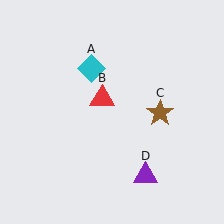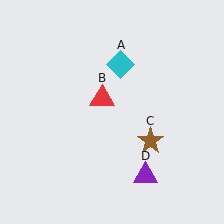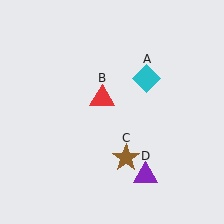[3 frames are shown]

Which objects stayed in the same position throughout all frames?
Red triangle (object B) and purple triangle (object D) remained stationary.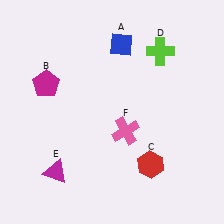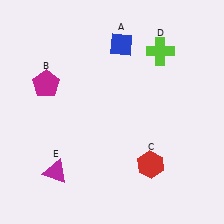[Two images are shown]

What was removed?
The pink cross (F) was removed in Image 2.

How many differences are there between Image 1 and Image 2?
There is 1 difference between the two images.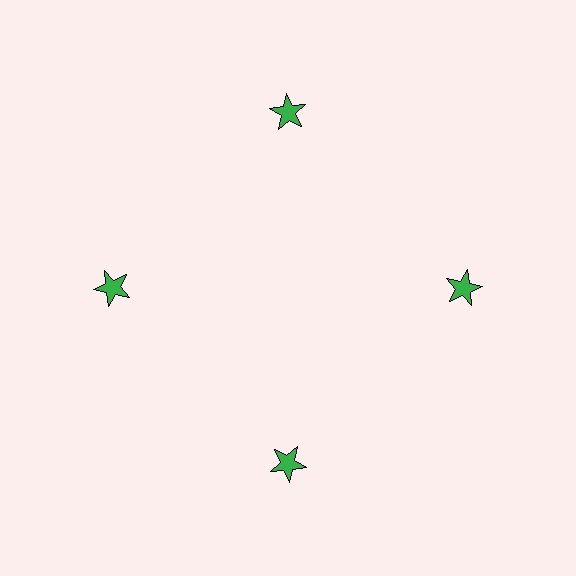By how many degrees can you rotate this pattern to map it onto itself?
The pattern maps onto itself every 90 degrees of rotation.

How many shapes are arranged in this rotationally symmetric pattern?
There are 4 shapes, arranged in 4 groups of 1.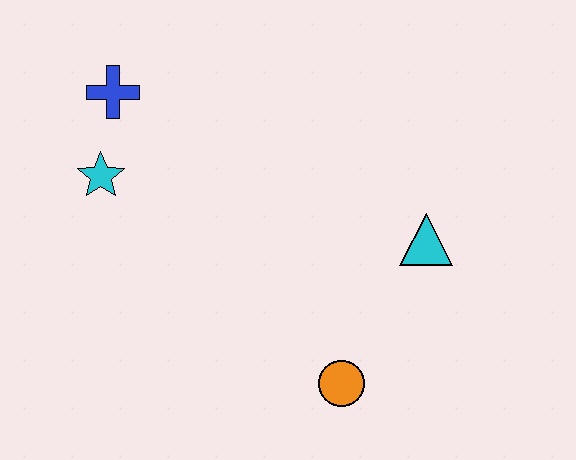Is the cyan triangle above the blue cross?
No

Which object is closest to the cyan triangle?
The orange circle is closest to the cyan triangle.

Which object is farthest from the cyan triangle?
The blue cross is farthest from the cyan triangle.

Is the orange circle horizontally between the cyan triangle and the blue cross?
Yes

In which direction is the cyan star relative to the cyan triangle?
The cyan star is to the left of the cyan triangle.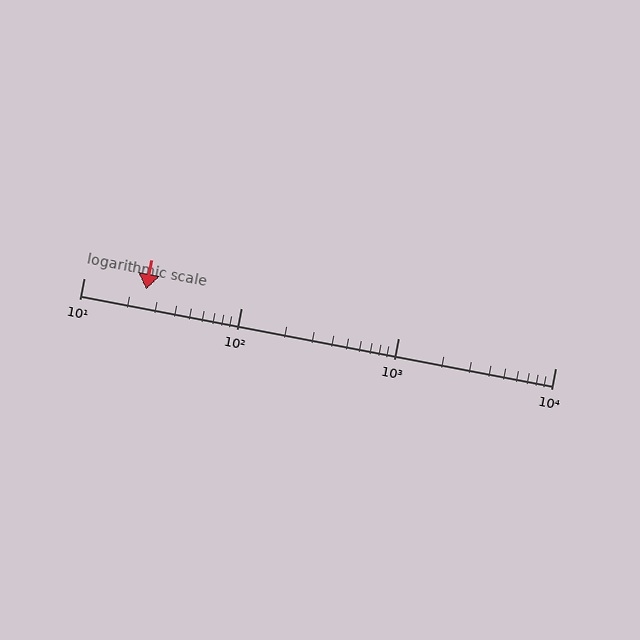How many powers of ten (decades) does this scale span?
The scale spans 3 decades, from 10 to 10000.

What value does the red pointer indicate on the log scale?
The pointer indicates approximately 25.